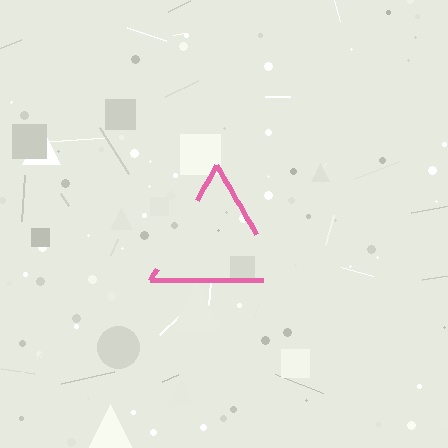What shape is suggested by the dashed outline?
The dashed outline suggests a triangle.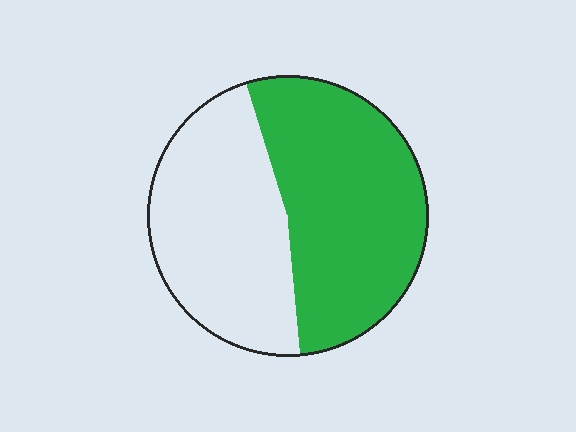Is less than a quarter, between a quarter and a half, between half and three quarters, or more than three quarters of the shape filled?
Between half and three quarters.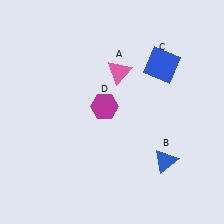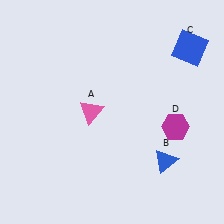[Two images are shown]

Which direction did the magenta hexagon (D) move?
The magenta hexagon (D) moved right.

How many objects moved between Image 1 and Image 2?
3 objects moved between the two images.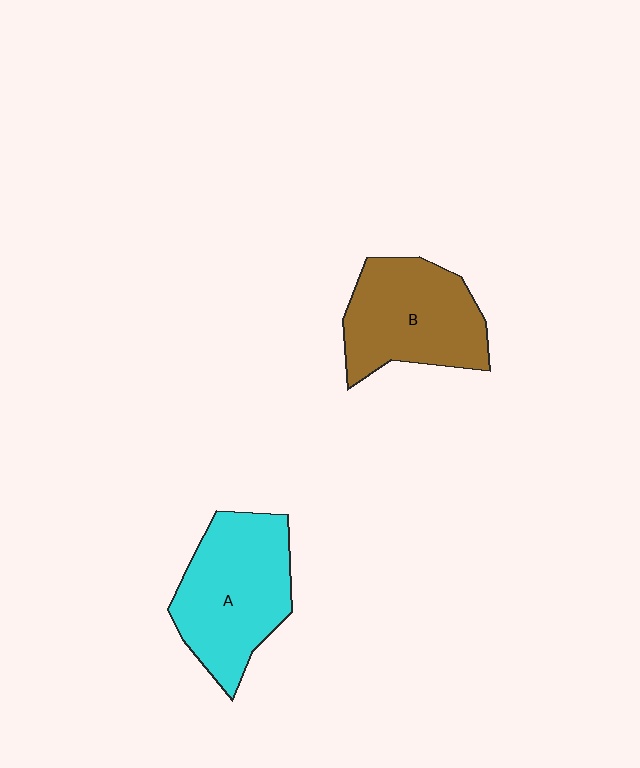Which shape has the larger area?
Shape A (cyan).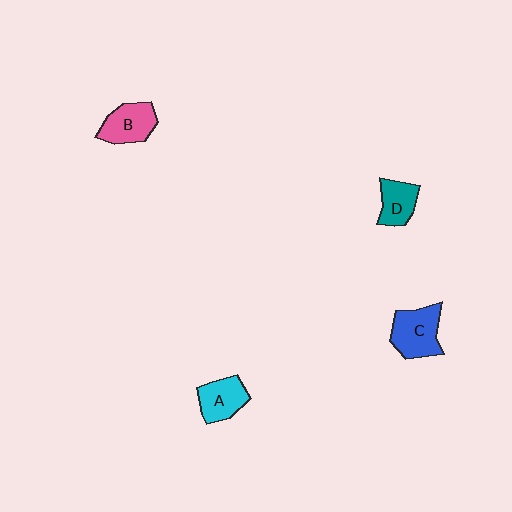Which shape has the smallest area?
Shape D (teal).